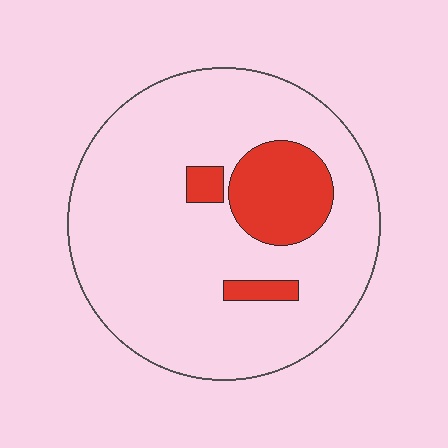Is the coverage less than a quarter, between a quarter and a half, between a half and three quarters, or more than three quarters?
Less than a quarter.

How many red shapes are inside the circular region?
3.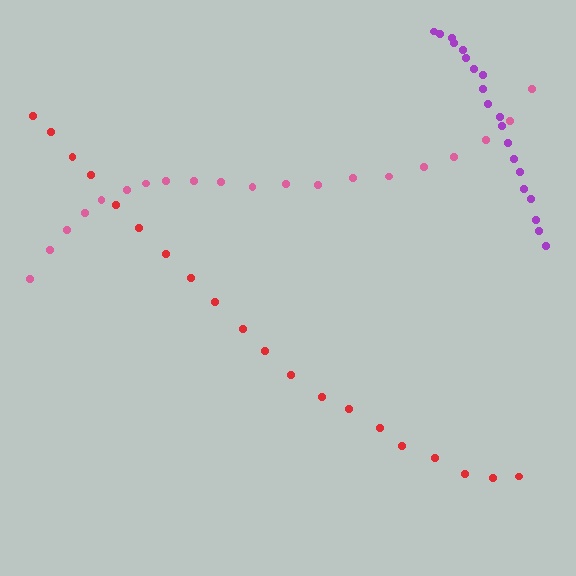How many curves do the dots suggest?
There are 3 distinct paths.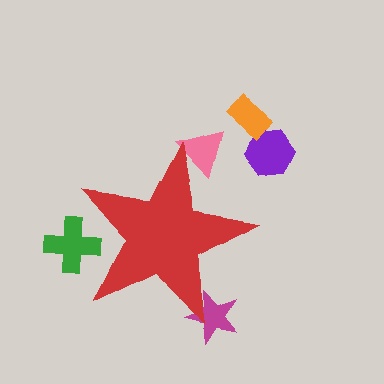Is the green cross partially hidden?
Yes, the green cross is partially hidden behind the red star.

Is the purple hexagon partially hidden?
No, the purple hexagon is fully visible.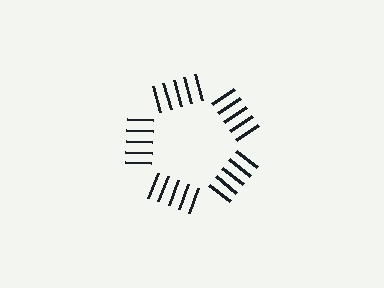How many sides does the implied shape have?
5 sides — the line-ends trace a pentagon.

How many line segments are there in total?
25 — 5 along each of the 5 edges.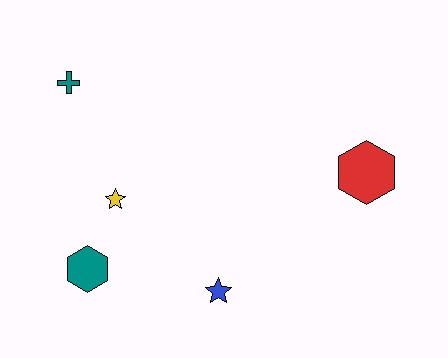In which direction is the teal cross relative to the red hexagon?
The teal cross is to the left of the red hexagon.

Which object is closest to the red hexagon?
The blue star is closest to the red hexagon.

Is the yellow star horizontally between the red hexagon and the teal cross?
Yes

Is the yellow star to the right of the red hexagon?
No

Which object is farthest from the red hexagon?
The teal cross is farthest from the red hexagon.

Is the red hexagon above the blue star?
Yes